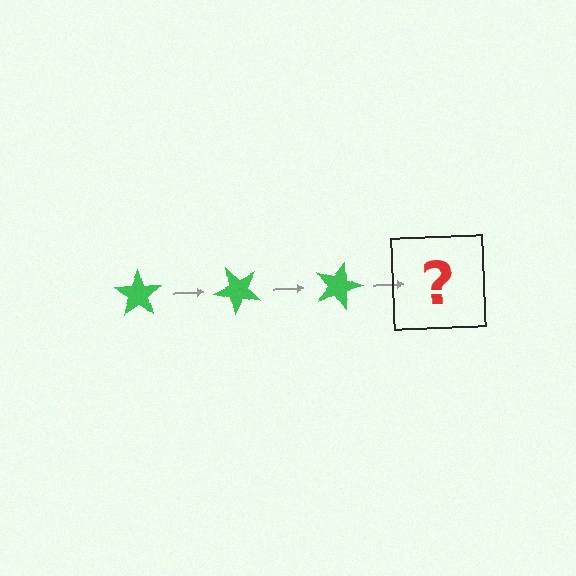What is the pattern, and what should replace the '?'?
The pattern is that the star rotates 45 degrees each step. The '?' should be a green star rotated 135 degrees.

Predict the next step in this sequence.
The next step is a green star rotated 135 degrees.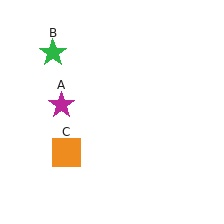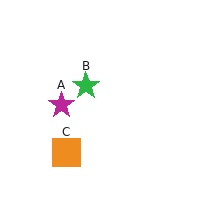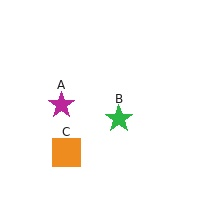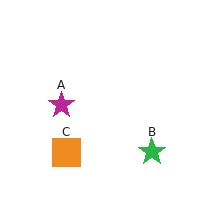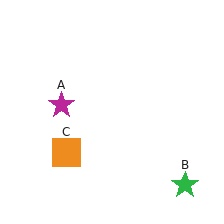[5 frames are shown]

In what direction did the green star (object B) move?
The green star (object B) moved down and to the right.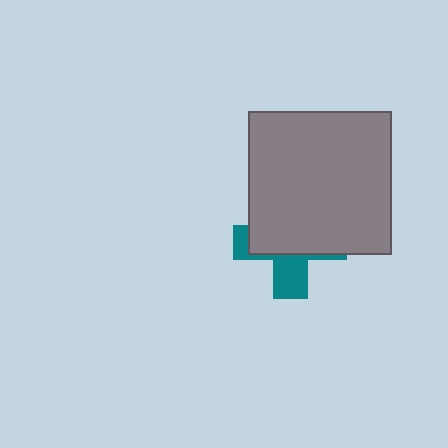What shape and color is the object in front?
The object in front is a gray square.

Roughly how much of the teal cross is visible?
A small part of it is visible (roughly 34%).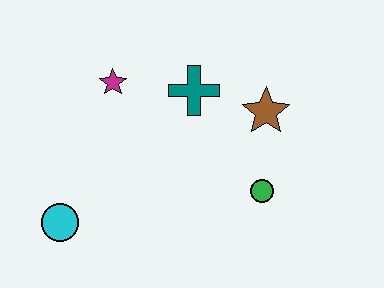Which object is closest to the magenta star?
The teal cross is closest to the magenta star.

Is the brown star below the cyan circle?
No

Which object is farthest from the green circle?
The cyan circle is farthest from the green circle.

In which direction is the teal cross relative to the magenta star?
The teal cross is to the right of the magenta star.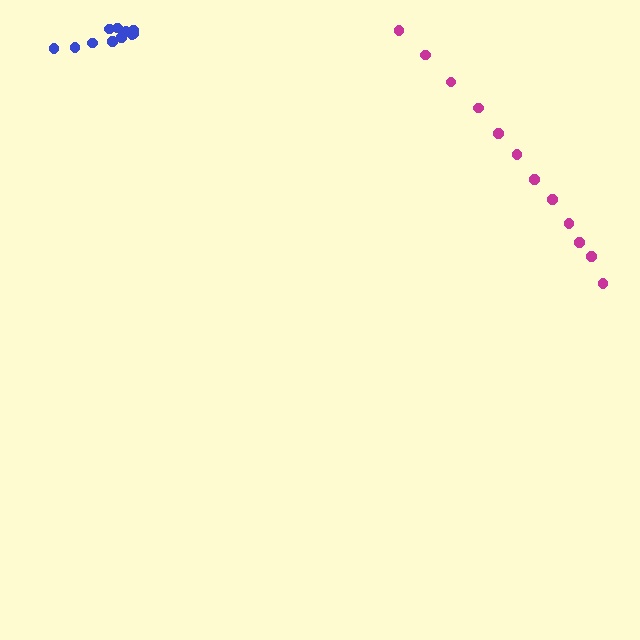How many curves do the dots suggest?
There are 2 distinct paths.